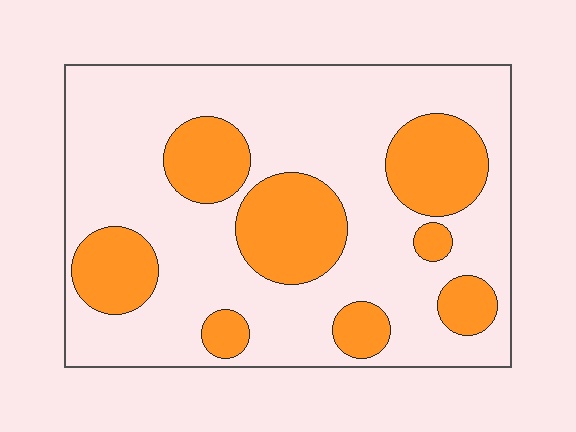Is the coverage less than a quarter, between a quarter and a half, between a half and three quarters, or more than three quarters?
Between a quarter and a half.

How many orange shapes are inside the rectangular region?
8.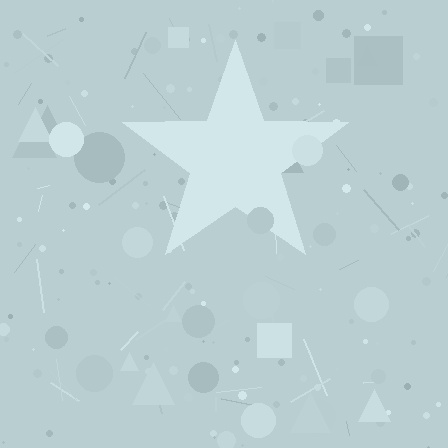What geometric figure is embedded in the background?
A star is embedded in the background.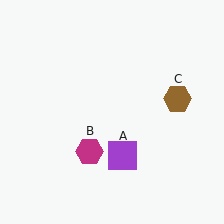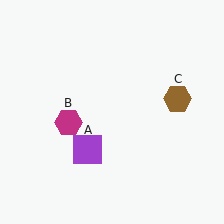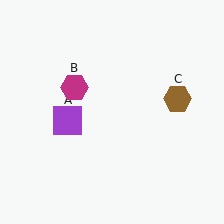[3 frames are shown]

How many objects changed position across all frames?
2 objects changed position: purple square (object A), magenta hexagon (object B).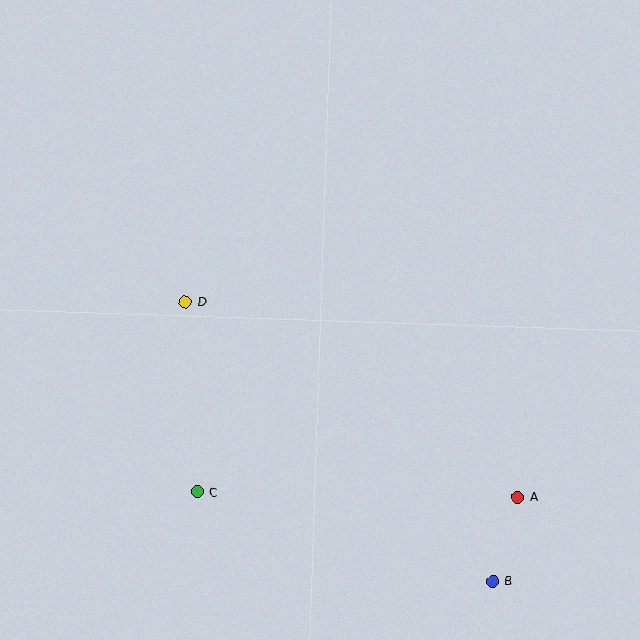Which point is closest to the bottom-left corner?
Point C is closest to the bottom-left corner.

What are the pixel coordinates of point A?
Point A is at (518, 497).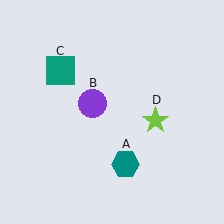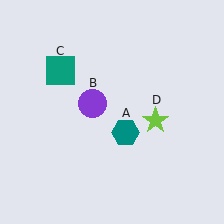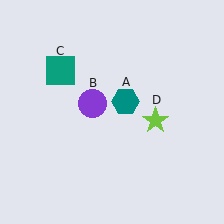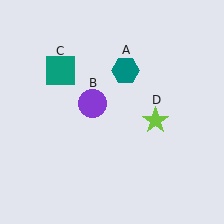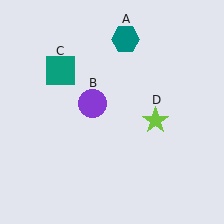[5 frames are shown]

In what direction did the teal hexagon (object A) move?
The teal hexagon (object A) moved up.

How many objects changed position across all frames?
1 object changed position: teal hexagon (object A).